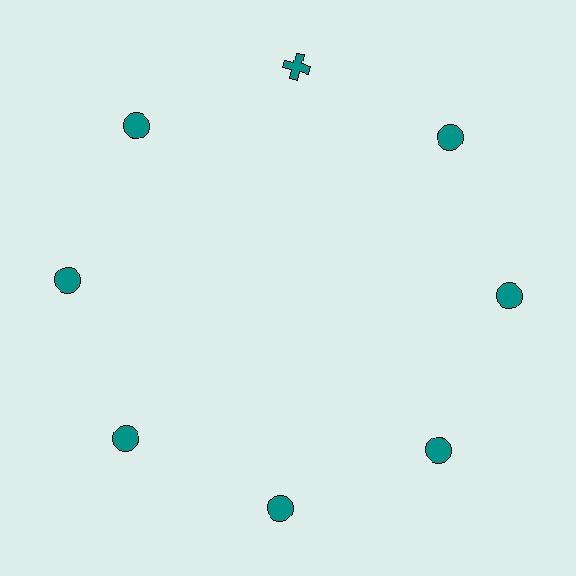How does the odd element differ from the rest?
It has a different shape: cross instead of circle.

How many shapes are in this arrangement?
There are 8 shapes arranged in a ring pattern.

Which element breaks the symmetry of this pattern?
The teal cross at roughly the 12 o'clock position breaks the symmetry. All other shapes are teal circles.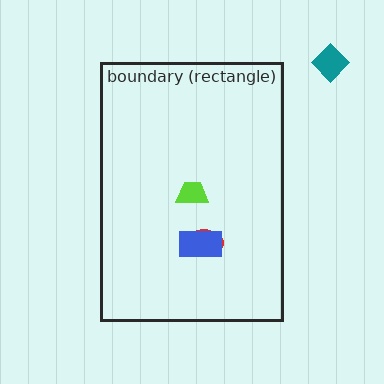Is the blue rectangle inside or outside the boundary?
Inside.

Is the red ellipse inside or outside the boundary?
Inside.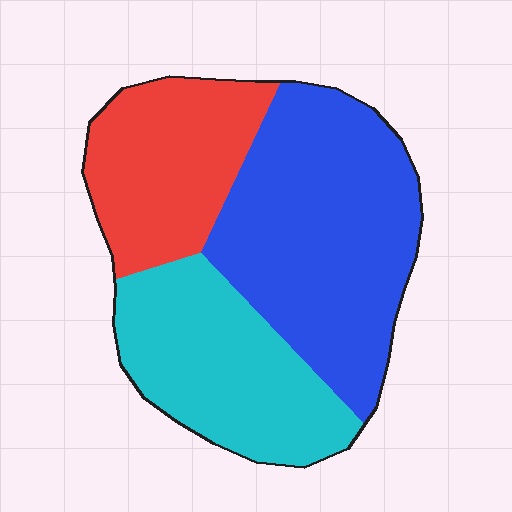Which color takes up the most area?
Blue, at roughly 45%.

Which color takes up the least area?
Red, at roughly 25%.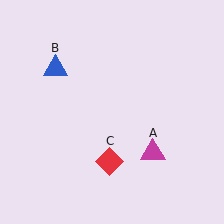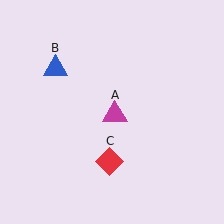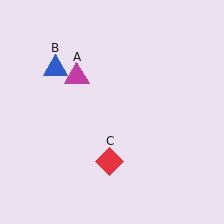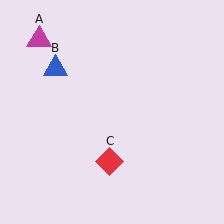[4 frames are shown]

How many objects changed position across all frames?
1 object changed position: magenta triangle (object A).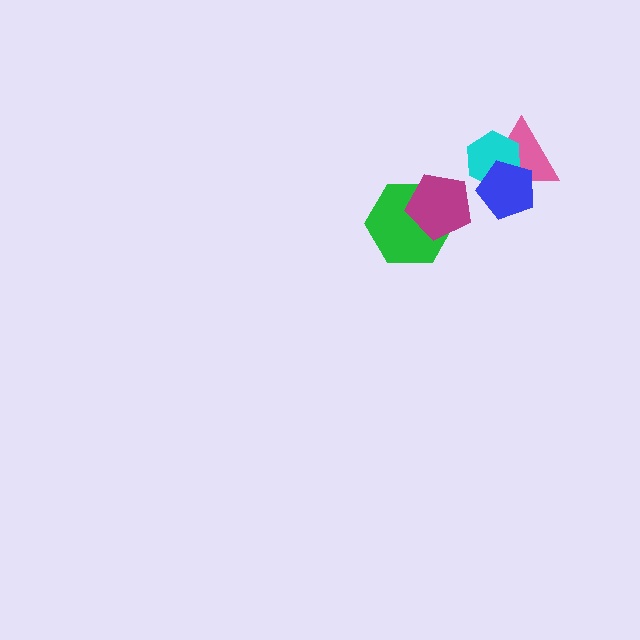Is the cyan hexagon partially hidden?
Yes, it is partially covered by another shape.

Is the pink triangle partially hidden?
Yes, it is partially covered by another shape.